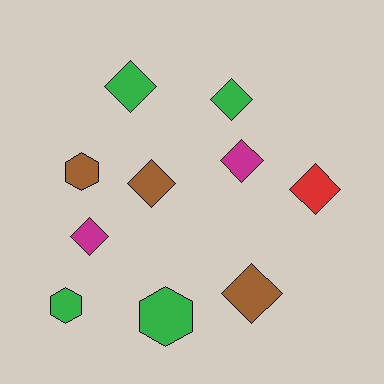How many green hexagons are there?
There are 2 green hexagons.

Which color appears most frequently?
Green, with 4 objects.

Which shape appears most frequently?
Diamond, with 7 objects.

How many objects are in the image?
There are 10 objects.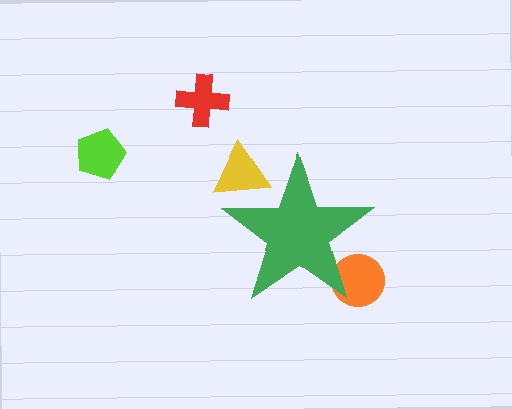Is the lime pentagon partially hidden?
No, the lime pentagon is fully visible.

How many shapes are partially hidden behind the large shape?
2 shapes are partially hidden.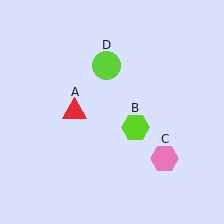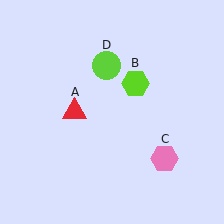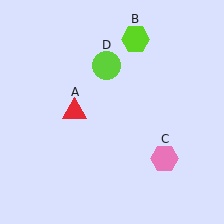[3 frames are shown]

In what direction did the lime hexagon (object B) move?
The lime hexagon (object B) moved up.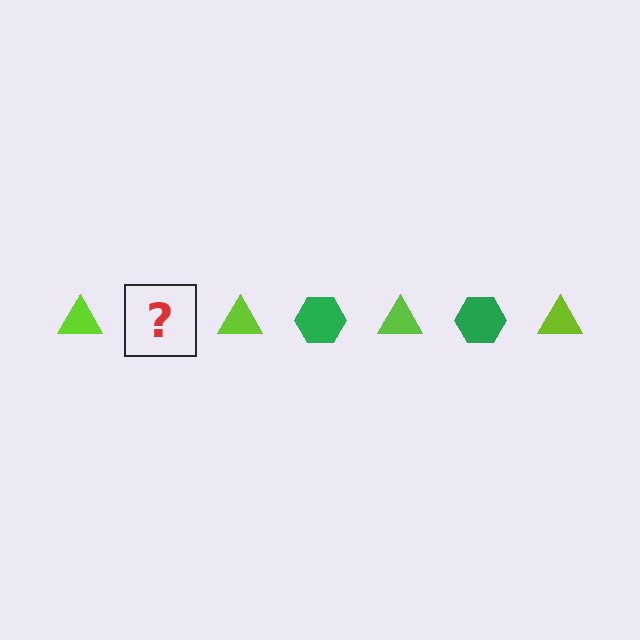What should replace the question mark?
The question mark should be replaced with a green hexagon.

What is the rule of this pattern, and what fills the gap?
The rule is that the pattern alternates between lime triangle and green hexagon. The gap should be filled with a green hexagon.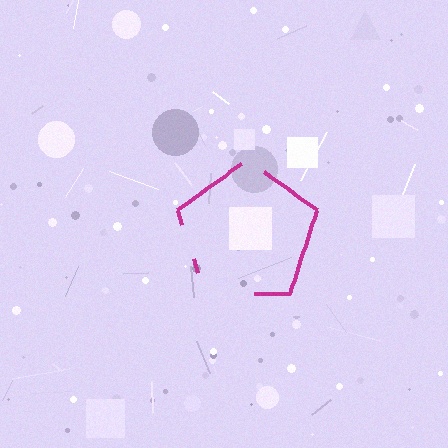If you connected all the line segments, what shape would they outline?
They would outline a pentagon.